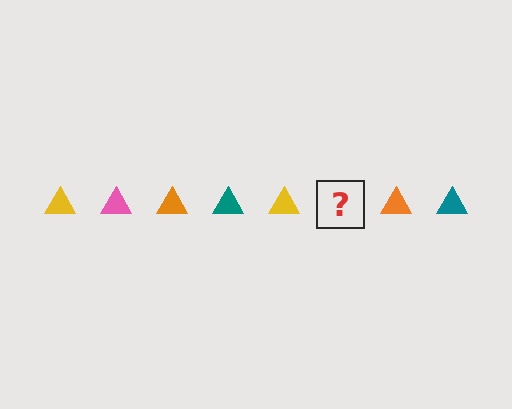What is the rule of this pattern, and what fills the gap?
The rule is that the pattern cycles through yellow, pink, orange, teal triangles. The gap should be filled with a pink triangle.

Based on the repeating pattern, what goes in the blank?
The blank should be a pink triangle.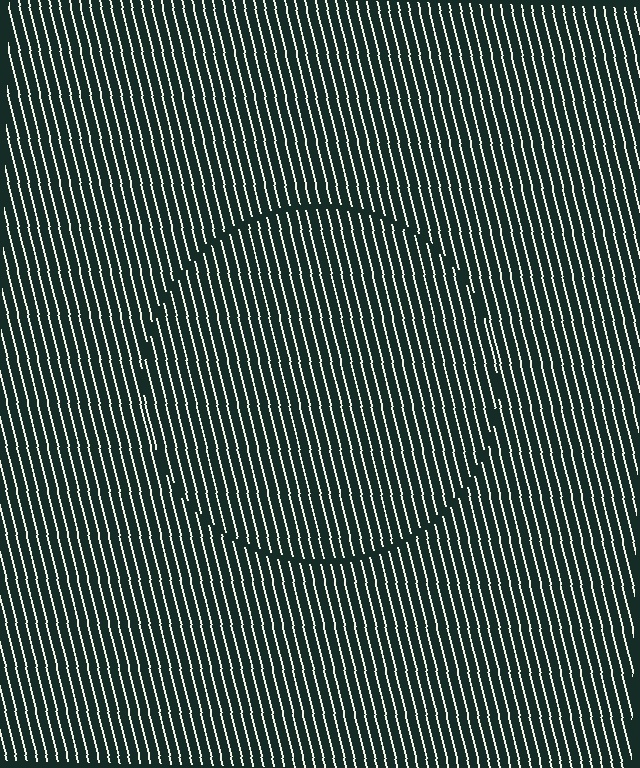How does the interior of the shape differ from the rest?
The interior of the shape contains the same grating, shifted by half a period — the contour is defined by the phase discontinuity where line-ends from the inner and outer gratings abut.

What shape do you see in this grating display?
An illusory circle. The interior of the shape contains the same grating, shifted by half a period — the contour is defined by the phase discontinuity where line-ends from the inner and outer gratings abut.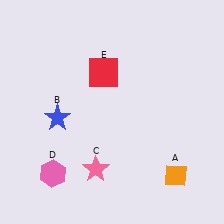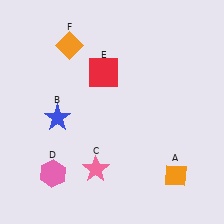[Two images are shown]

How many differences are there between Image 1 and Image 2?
There is 1 difference between the two images.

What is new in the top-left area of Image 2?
An orange diamond (F) was added in the top-left area of Image 2.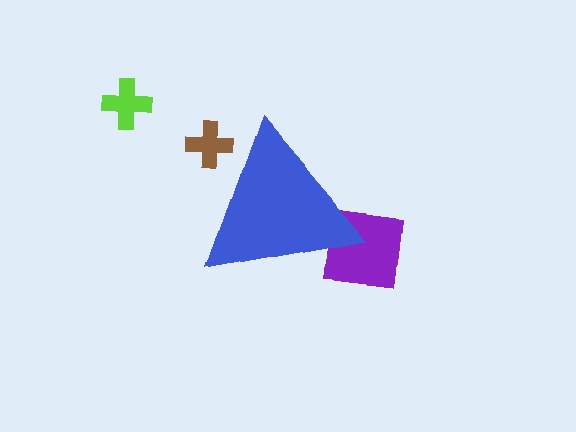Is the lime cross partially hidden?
No, the lime cross is fully visible.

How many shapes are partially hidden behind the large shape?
2 shapes are partially hidden.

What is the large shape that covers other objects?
A blue triangle.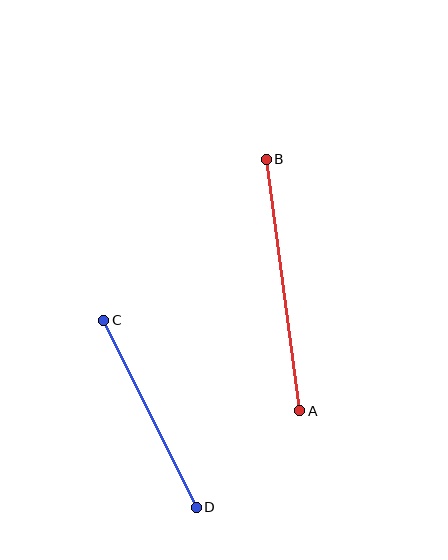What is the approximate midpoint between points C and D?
The midpoint is at approximately (150, 414) pixels.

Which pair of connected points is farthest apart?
Points A and B are farthest apart.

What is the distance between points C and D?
The distance is approximately 209 pixels.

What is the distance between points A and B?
The distance is approximately 254 pixels.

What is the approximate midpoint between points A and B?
The midpoint is at approximately (283, 285) pixels.